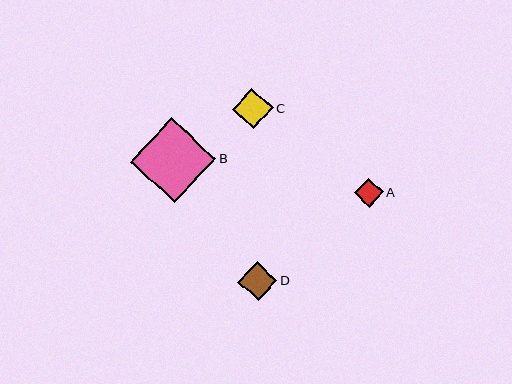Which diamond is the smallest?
Diamond A is the smallest with a size of approximately 29 pixels.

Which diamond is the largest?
Diamond B is the largest with a size of approximately 85 pixels.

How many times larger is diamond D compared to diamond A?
Diamond D is approximately 1.3 times the size of diamond A.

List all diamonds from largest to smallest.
From largest to smallest: B, C, D, A.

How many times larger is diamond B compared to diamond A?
Diamond B is approximately 2.9 times the size of diamond A.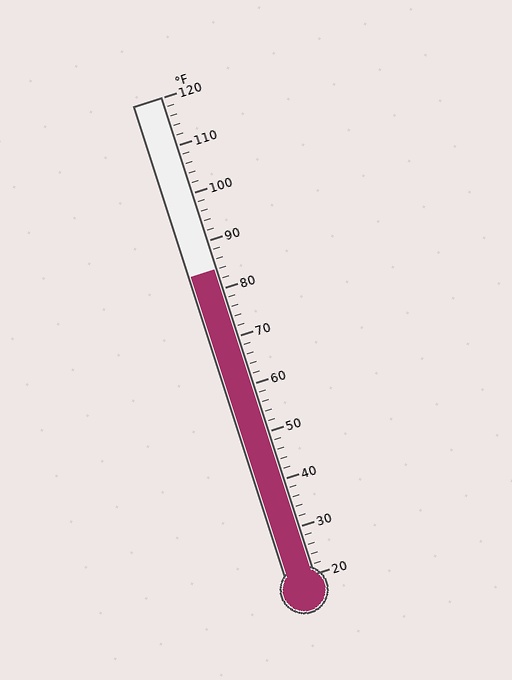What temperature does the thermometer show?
The thermometer shows approximately 84°F.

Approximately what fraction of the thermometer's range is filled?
The thermometer is filled to approximately 65% of its range.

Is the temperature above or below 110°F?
The temperature is below 110°F.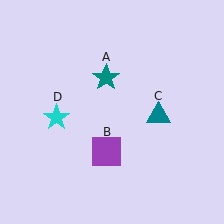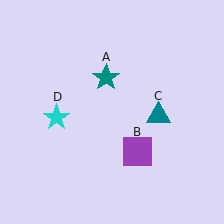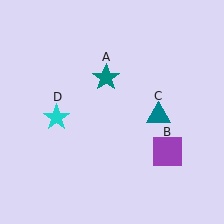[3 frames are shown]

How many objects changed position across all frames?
1 object changed position: purple square (object B).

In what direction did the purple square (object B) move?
The purple square (object B) moved right.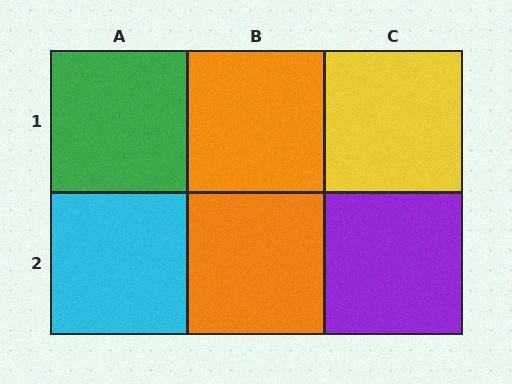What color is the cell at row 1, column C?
Yellow.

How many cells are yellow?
1 cell is yellow.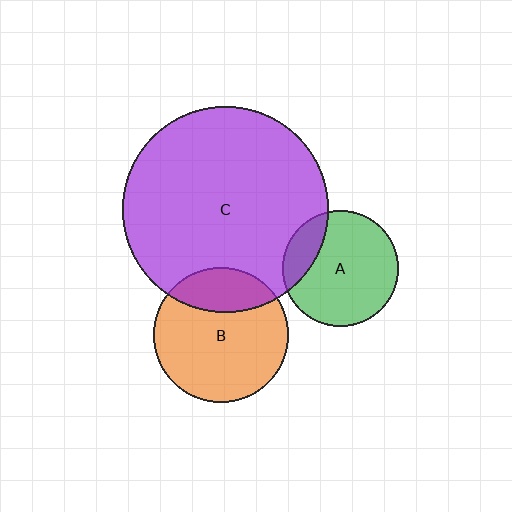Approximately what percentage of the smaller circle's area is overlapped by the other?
Approximately 25%.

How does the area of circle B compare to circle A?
Approximately 1.3 times.